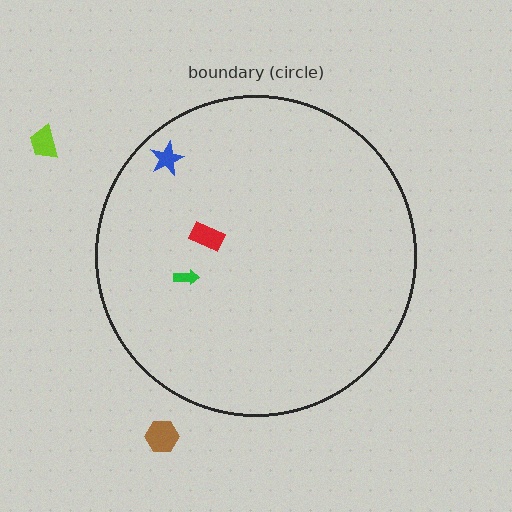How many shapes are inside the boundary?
3 inside, 2 outside.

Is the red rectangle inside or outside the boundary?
Inside.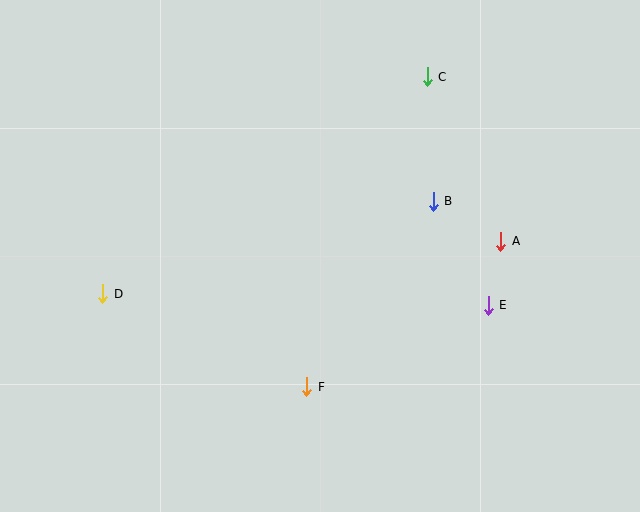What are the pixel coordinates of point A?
Point A is at (501, 241).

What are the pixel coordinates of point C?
Point C is at (427, 77).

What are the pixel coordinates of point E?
Point E is at (488, 305).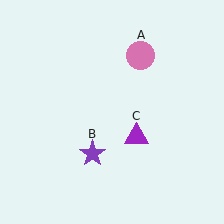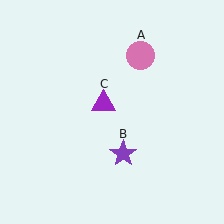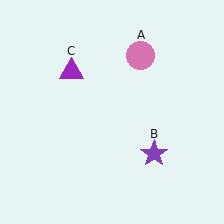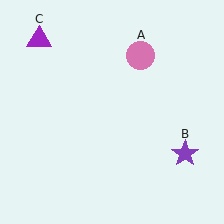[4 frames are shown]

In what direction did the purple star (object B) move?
The purple star (object B) moved right.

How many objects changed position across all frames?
2 objects changed position: purple star (object B), purple triangle (object C).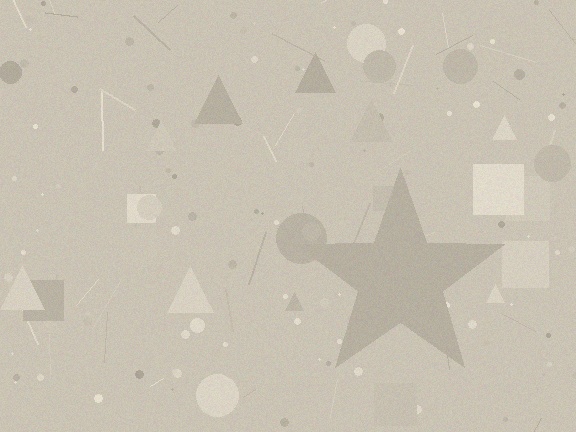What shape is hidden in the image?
A star is hidden in the image.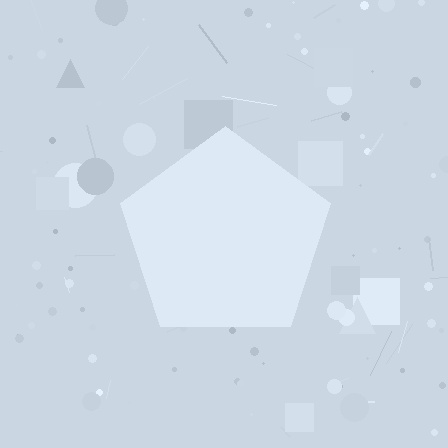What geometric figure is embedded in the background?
A pentagon is embedded in the background.